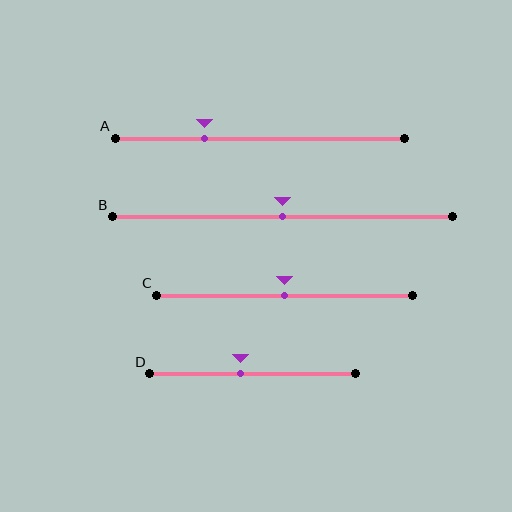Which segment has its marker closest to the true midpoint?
Segment B has its marker closest to the true midpoint.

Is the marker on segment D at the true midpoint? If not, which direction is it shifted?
No, the marker on segment D is shifted to the left by about 6% of the segment length.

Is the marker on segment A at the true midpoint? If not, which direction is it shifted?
No, the marker on segment A is shifted to the left by about 19% of the segment length.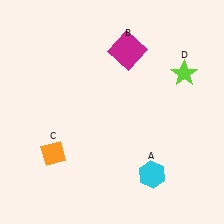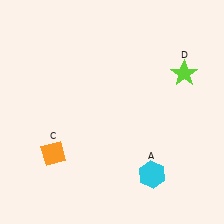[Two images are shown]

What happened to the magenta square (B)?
The magenta square (B) was removed in Image 2. It was in the top-right area of Image 1.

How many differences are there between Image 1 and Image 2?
There is 1 difference between the two images.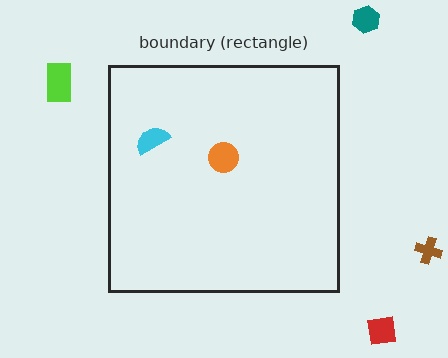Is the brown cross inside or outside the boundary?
Outside.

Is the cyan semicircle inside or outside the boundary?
Inside.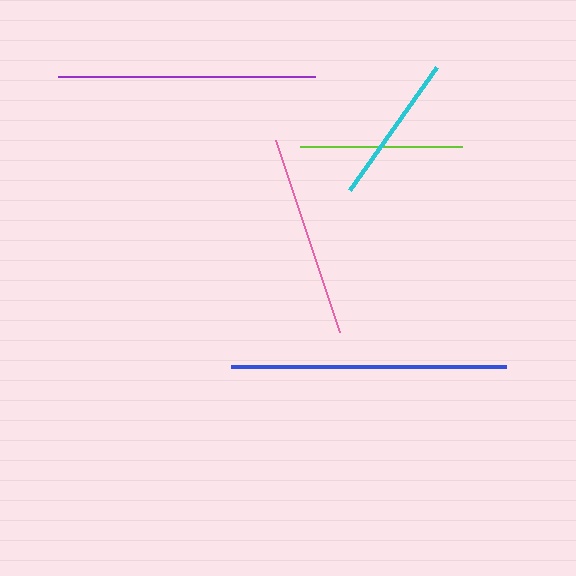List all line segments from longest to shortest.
From longest to shortest: blue, purple, pink, lime, cyan.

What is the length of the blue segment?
The blue segment is approximately 275 pixels long.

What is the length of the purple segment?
The purple segment is approximately 257 pixels long.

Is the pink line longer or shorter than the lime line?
The pink line is longer than the lime line.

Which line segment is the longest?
The blue line is the longest at approximately 275 pixels.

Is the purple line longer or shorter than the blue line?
The blue line is longer than the purple line.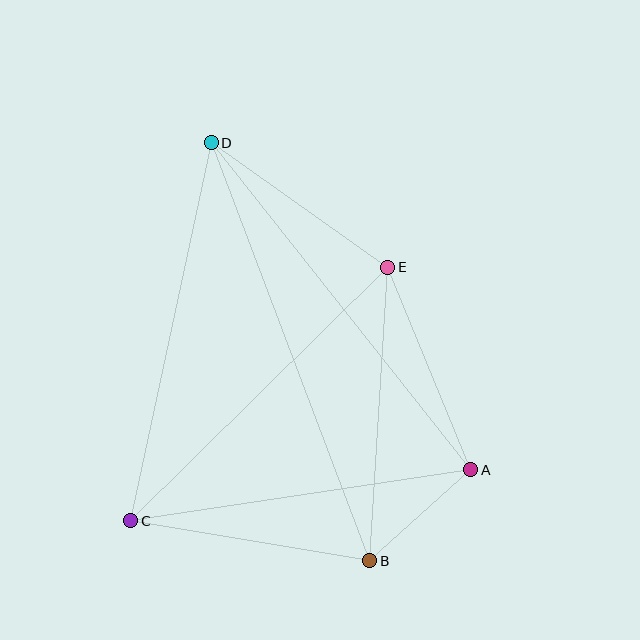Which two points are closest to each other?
Points A and B are closest to each other.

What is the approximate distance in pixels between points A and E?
The distance between A and E is approximately 219 pixels.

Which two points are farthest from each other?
Points B and D are farthest from each other.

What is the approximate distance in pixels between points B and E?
The distance between B and E is approximately 294 pixels.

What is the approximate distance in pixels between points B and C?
The distance between B and C is approximately 242 pixels.